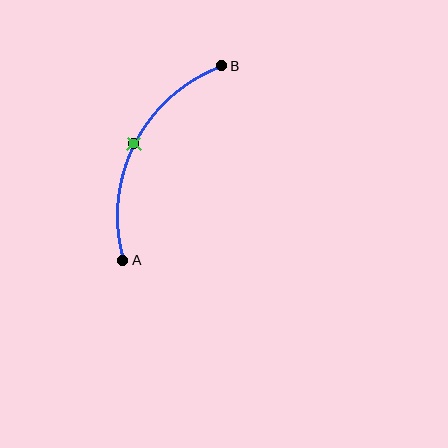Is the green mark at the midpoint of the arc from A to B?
Yes. The green mark lies on the arc at equal arc-length from both A and B — it is the arc midpoint.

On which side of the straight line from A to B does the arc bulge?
The arc bulges to the left of the straight line connecting A and B.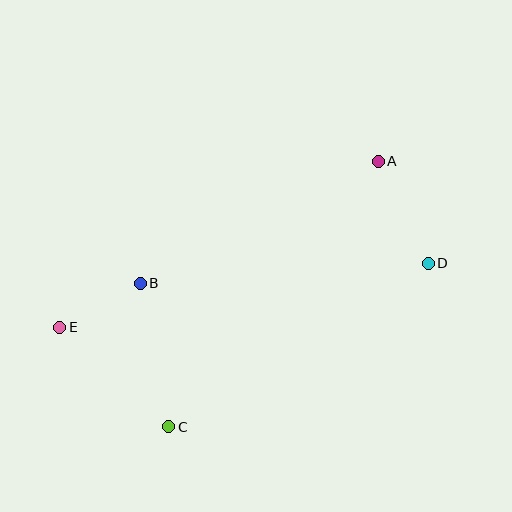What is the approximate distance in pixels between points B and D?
The distance between B and D is approximately 289 pixels.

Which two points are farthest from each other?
Points D and E are farthest from each other.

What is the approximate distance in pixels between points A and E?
The distance between A and E is approximately 360 pixels.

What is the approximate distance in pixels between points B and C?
The distance between B and C is approximately 147 pixels.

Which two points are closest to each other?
Points B and E are closest to each other.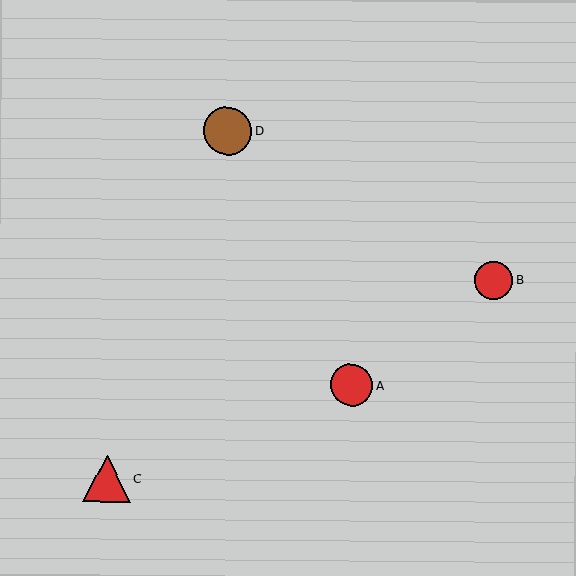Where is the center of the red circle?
The center of the red circle is at (494, 280).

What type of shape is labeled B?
Shape B is a red circle.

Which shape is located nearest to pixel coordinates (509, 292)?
The red circle (labeled B) at (494, 280) is nearest to that location.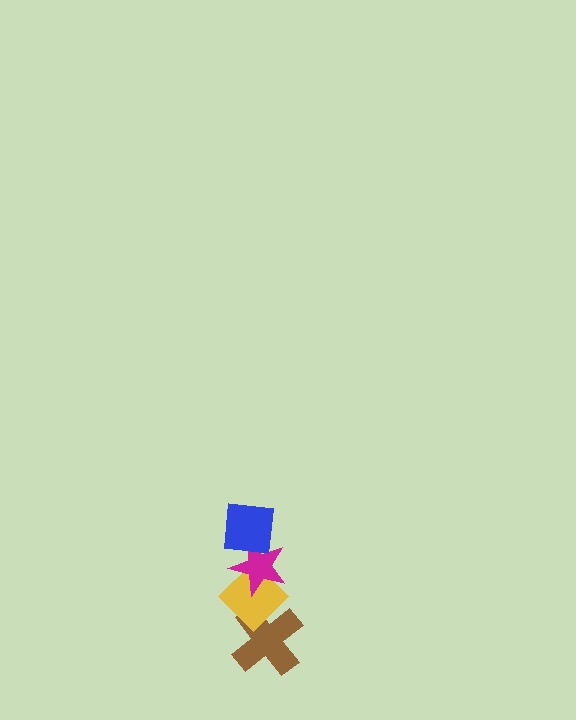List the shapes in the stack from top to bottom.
From top to bottom: the blue square, the magenta star, the yellow diamond, the brown cross.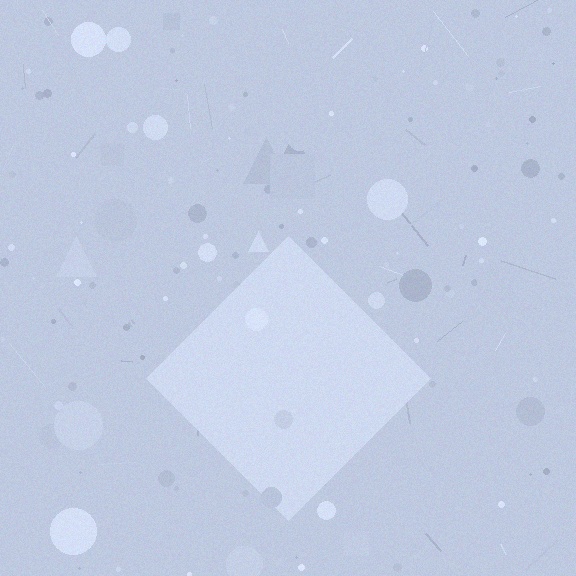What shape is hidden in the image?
A diamond is hidden in the image.